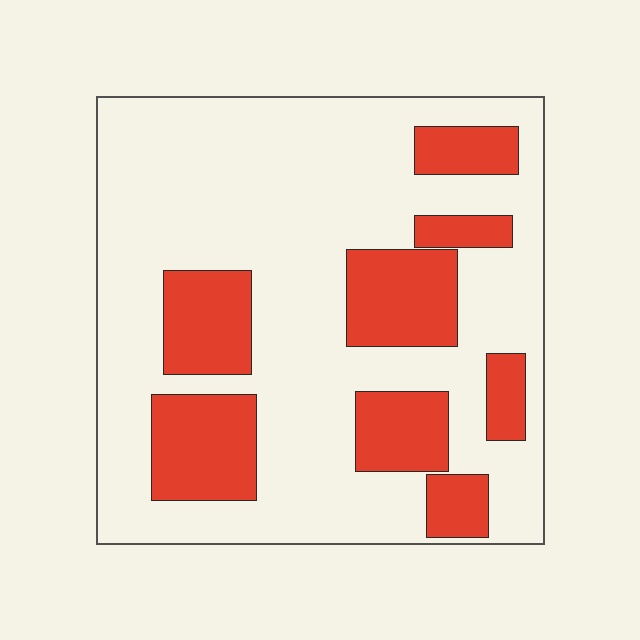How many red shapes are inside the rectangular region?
8.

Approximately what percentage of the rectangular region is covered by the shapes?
Approximately 25%.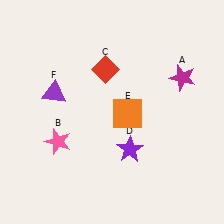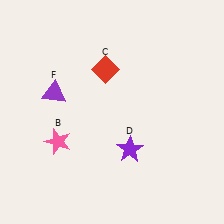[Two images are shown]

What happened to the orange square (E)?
The orange square (E) was removed in Image 2. It was in the bottom-right area of Image 1.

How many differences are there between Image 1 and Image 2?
There are 2 differences between the two images.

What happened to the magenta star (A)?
The magenta star (A) was removed in Image 2. It was in the top-right area of Image 1.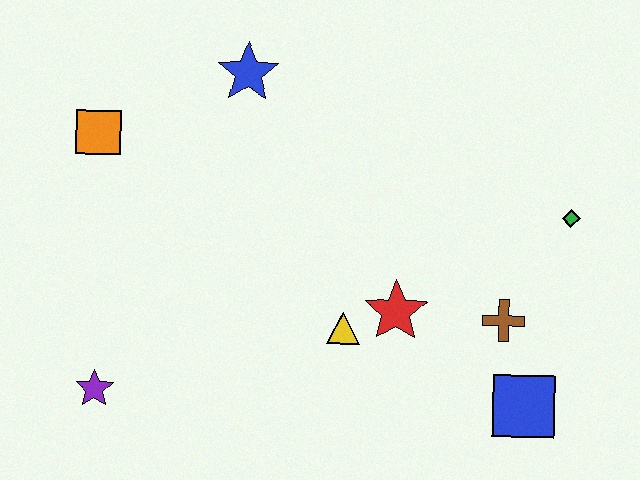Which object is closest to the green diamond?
The brown cross is closest to the green diamond.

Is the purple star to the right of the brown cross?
No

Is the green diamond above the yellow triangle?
Yes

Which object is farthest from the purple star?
The green diamond is farthest from the purple star.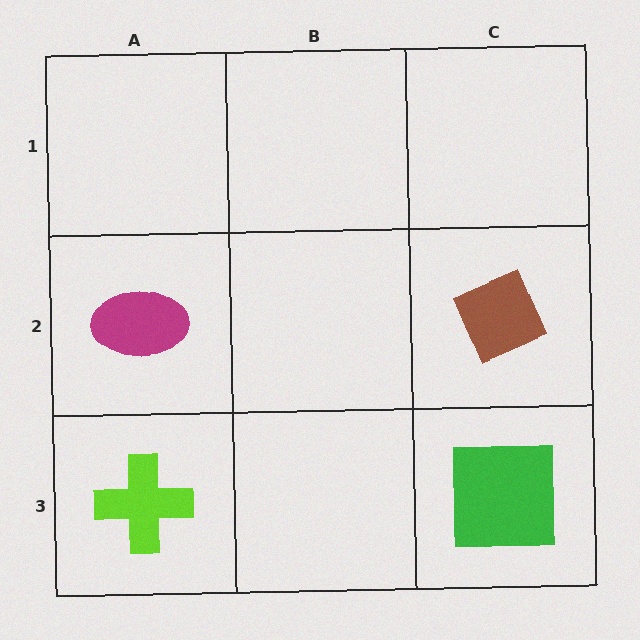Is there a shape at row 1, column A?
No, that cell is empty.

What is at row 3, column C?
A green square.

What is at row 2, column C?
A brown diamond.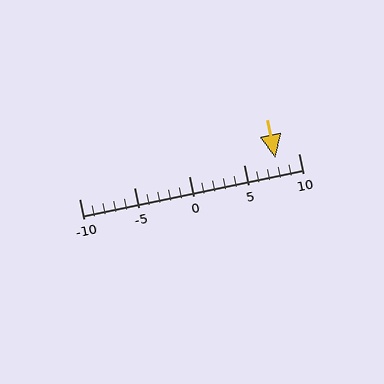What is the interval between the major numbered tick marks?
The major tick marks are spaced 5 units apart.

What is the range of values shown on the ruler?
The ruler shows values from -10 to 10.